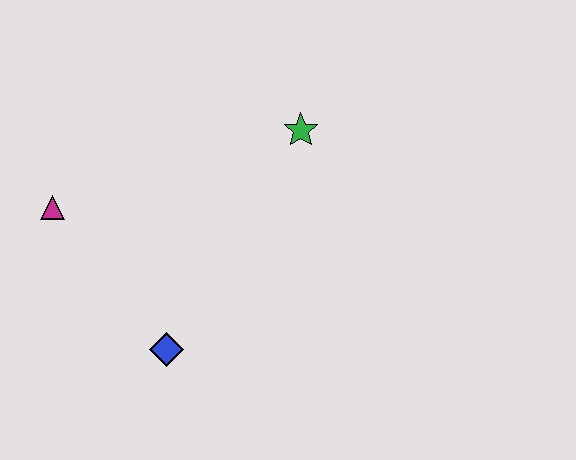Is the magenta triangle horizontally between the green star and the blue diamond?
No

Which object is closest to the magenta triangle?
The blue diamond is closest to the magenta triangle.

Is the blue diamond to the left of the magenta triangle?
No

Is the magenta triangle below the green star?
Yes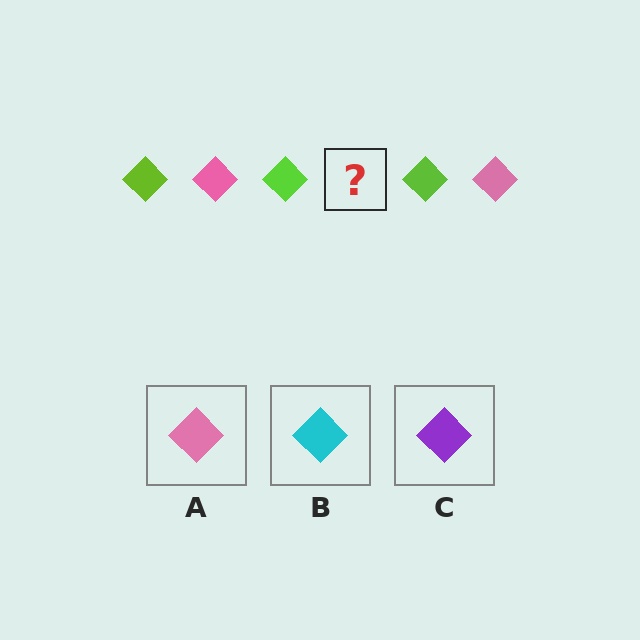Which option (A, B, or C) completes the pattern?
A.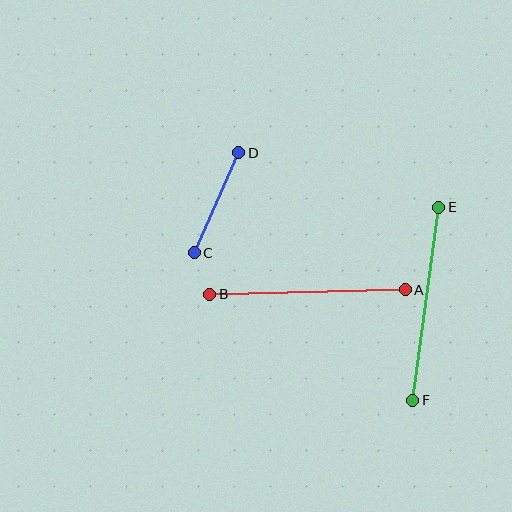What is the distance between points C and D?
The distance is approximately 110 pixels.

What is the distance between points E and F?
The distance is approximately 195 pixels.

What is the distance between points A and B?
The distance is approximately 196 pixels.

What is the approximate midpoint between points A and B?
The midpoint is at approximately (307, 292) pixels.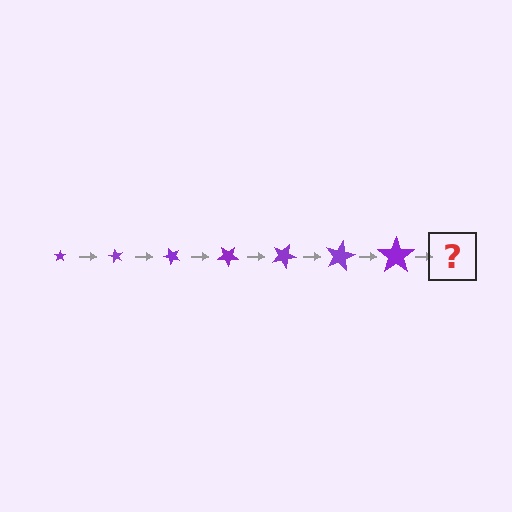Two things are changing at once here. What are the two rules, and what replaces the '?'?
The two rules are that the star grows larger each step and it rotates 60 degrees each step. The '?' should be a star, larger than the previous one and rotated 420 degrees from the start.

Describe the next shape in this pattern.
It should be a star, larger than the previous one and rotated 420 degrees from the start.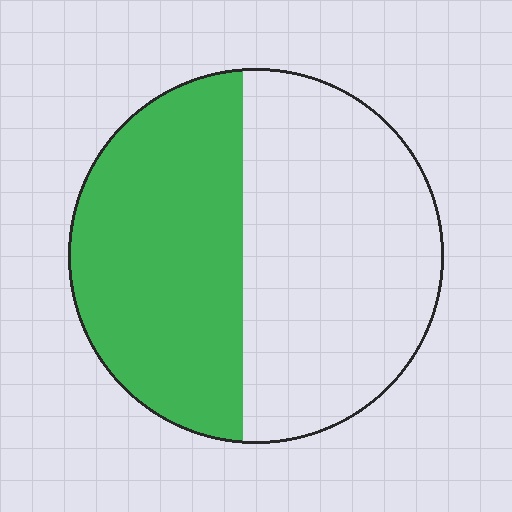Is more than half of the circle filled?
No.